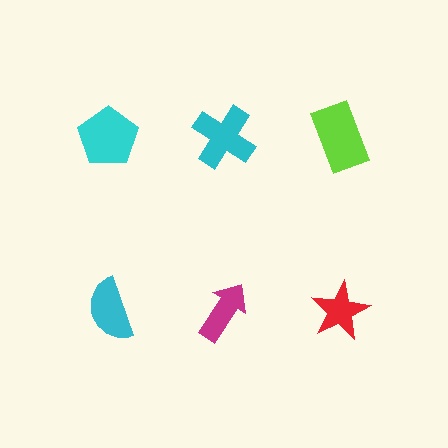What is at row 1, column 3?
A lime rectangle.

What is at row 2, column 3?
A red star.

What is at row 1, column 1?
A cyan pentagon.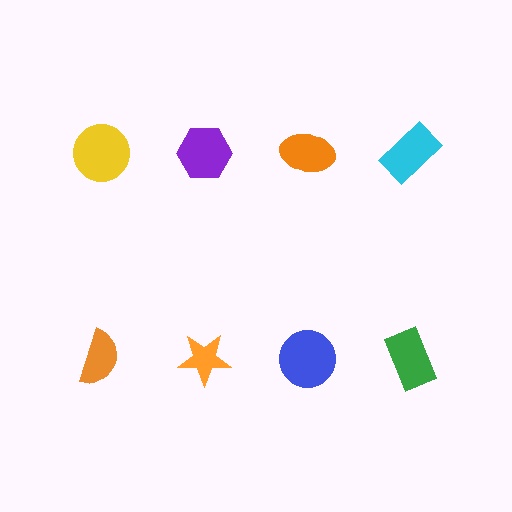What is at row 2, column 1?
An orange semicircle.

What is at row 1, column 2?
A purple hexagon.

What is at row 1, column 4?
A cyan rectangle.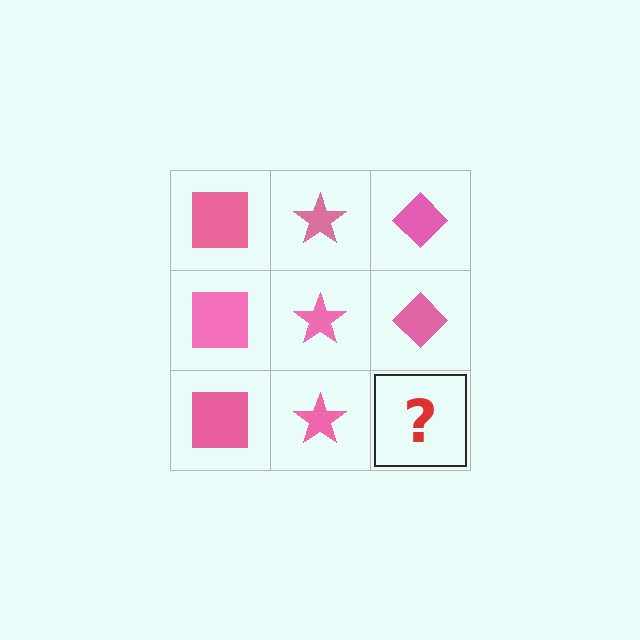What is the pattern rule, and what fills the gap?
The rule is that each column has a consistent shape. The gap should be filled with a pink diamond.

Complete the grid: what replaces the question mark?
The question mark should be replaced with a pink diamond.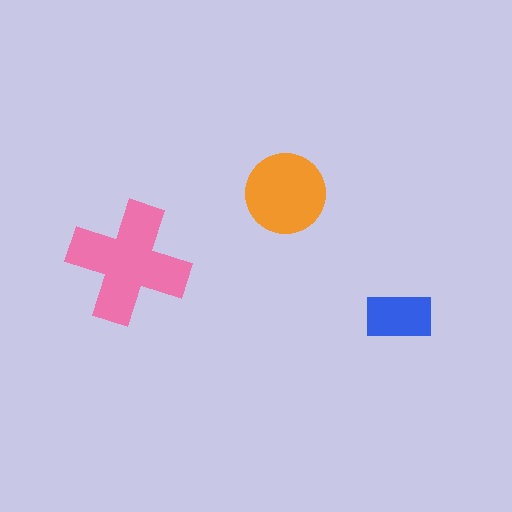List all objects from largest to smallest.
The pink cross, the orange circle, the blue rectangle.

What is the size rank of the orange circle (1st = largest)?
2nd.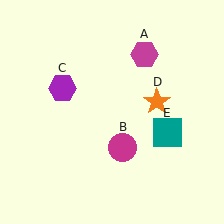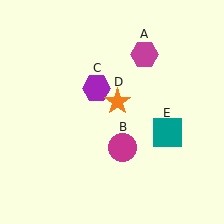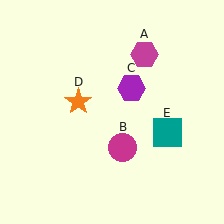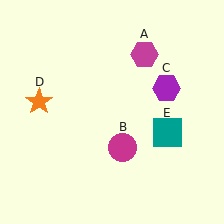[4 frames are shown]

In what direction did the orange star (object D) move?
The orange star (object D) moved left.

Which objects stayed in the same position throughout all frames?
Magenta hexagon (object A) and magenta circle (object B) and teal square (object E) remained stationary.